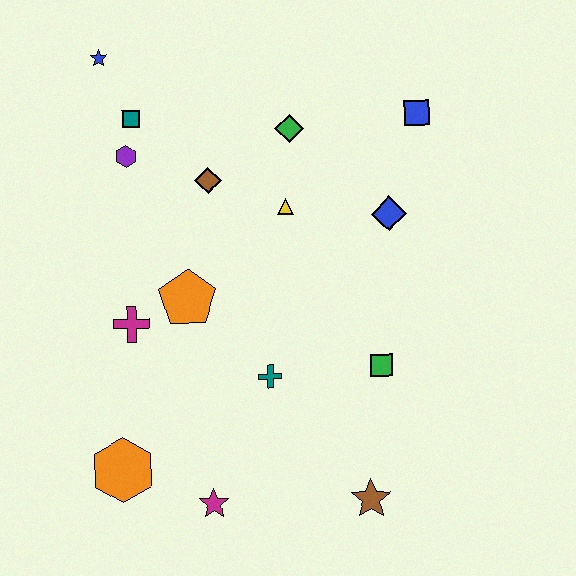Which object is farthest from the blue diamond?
The orange hexagon is farthest from the blue diamond.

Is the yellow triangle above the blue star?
No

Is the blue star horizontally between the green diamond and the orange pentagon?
No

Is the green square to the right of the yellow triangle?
Yes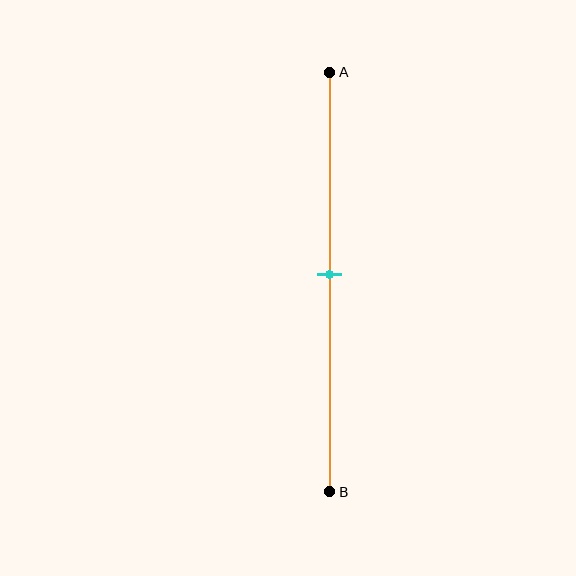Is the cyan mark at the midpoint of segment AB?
Yes, the mark is approximately at the midpoint.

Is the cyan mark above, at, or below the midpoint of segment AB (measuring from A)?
The cyan mark is approximately at the midpoint of segment AB.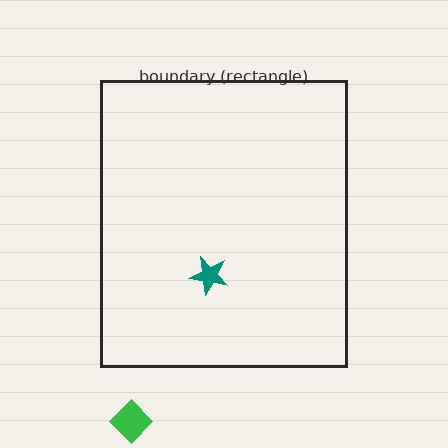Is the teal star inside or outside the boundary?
Inside.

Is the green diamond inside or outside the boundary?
Outside.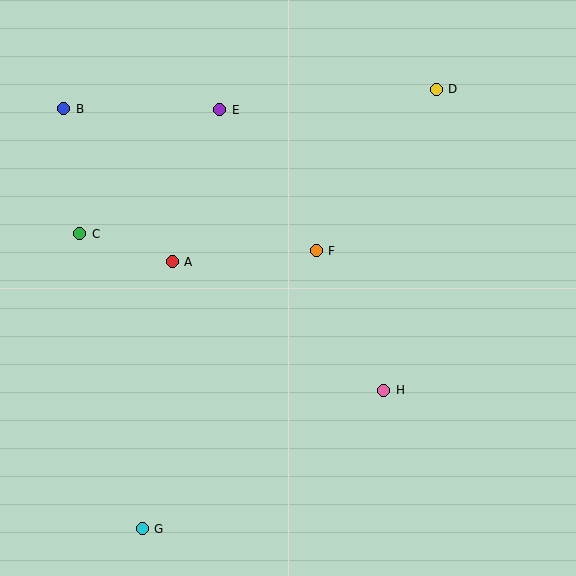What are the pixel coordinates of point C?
Point C is at (80, 234).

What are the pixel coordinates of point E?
Point E is at (220, 110).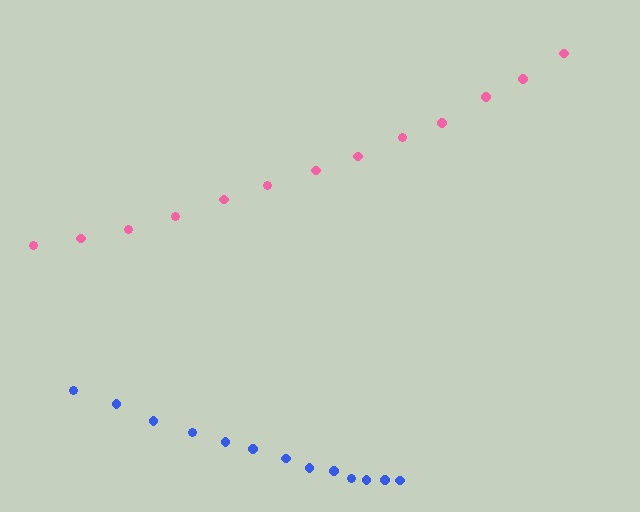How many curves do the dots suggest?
There are 2 distinct paths.